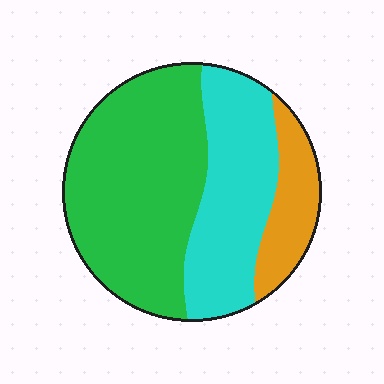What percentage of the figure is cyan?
Cyan takes up about one third (1/3) of the figure.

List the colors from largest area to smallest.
From largest to smallest: green, cyan, orange.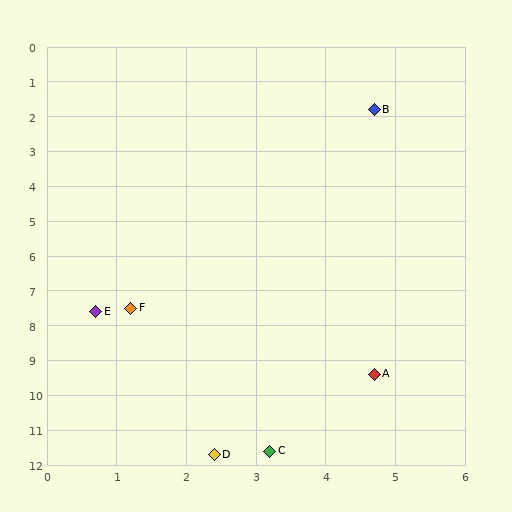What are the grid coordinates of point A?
Point A is at approximately (4.7, 9.4).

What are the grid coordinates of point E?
Point E is at approximately (0.7, 7.6).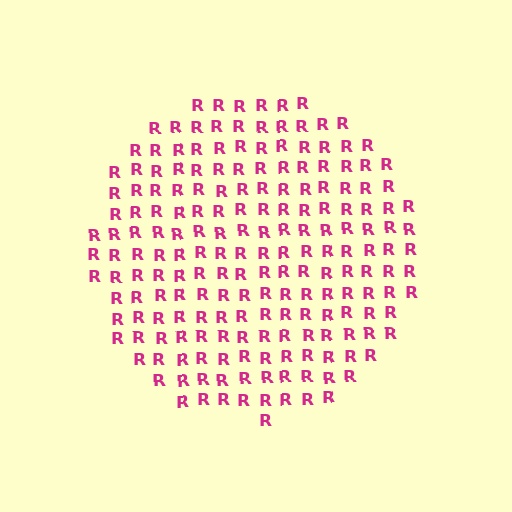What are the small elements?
The small elements are letter R's.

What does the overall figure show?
The overall figure shows a circle.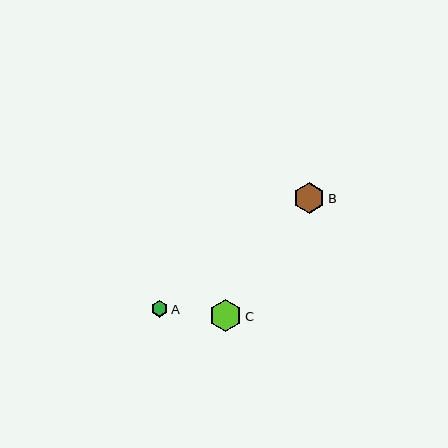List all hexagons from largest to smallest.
From largest to smallest: C, B, A.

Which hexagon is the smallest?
Hexagon A is the smallest with a size of approximately 17 pixels.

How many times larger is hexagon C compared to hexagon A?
Hexagon C is approximately 1.9 times the size of hexagon A.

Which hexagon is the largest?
Hexagon C is the largest with a size of approximately 32 pixels.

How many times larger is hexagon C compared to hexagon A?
Hexagon C is approximately 1.9 times the size of hexagon A.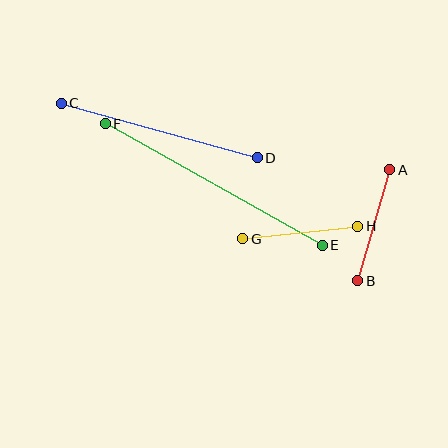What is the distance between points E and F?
The distance is approximately 248 pixels.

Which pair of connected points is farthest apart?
Points E and F are farthest apart.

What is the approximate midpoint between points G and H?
The midpoint is at approximately (300, 232) pixels.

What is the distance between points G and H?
The distance is approximately 116 pixels.